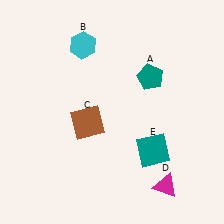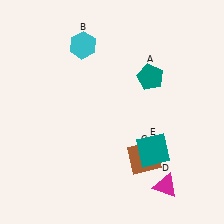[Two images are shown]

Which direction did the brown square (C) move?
The brown square (C) moved right.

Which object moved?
The brown square (C) moved right.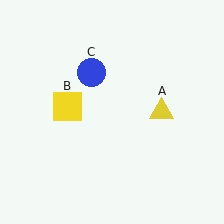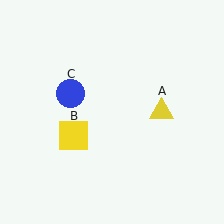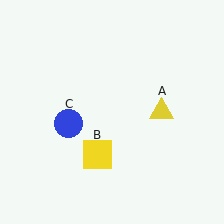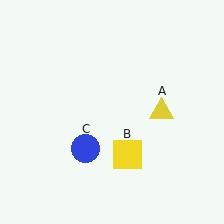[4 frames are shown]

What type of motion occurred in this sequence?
The yellow square (object B), blue circle (object C) rotated counterclockwise around the center of the scene.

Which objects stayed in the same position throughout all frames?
Yellow triangle (object A) remained stationary.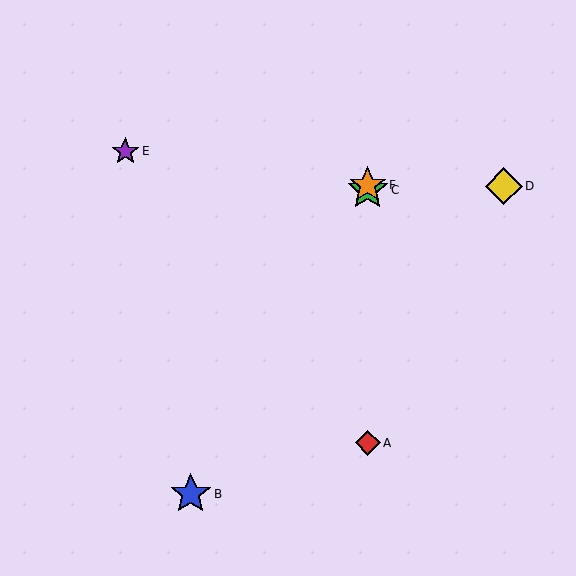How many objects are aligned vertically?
3 objects (A, C, F) are aligned vertically.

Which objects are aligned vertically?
Objects A, C, F are aligned vertically.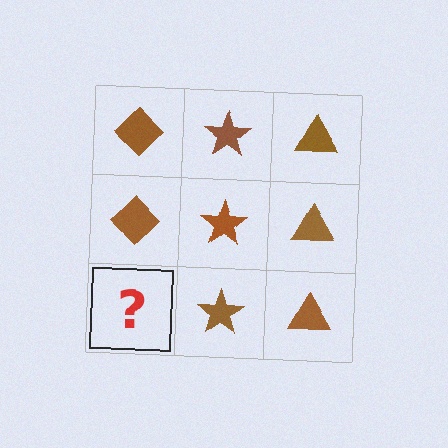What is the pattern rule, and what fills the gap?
The rule is that each column has a consistent shape. The gap should be filled with a brown diamond.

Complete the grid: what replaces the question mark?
The question mark should be replaced with a brown diamond.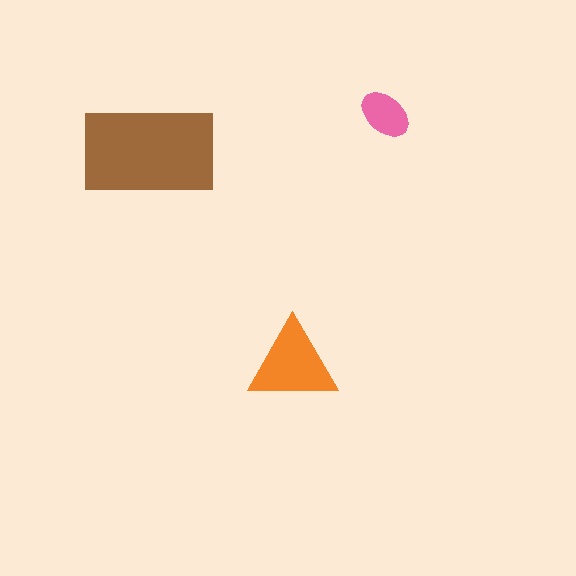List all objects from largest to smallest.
The brown rectangle, the orange triangle, the pink ellipse.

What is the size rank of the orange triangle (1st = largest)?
2nd.